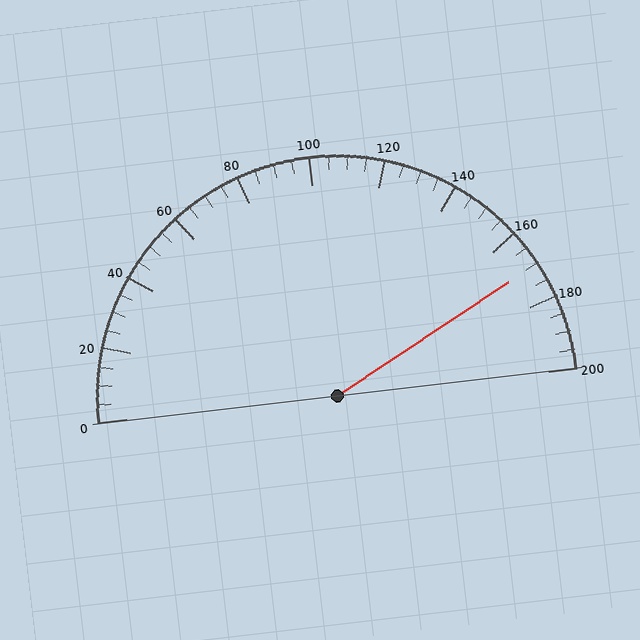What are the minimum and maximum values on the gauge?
The gauge ranges from 0 to 200.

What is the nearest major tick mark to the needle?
The nearest major tick mark is 160.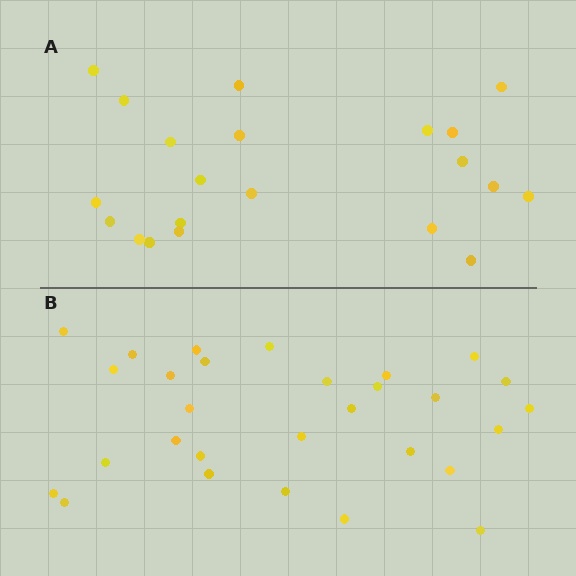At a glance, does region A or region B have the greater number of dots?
Region B (the bottom region) has more dots.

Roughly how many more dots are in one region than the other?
Region B has roughly 8 or so more dots than region A.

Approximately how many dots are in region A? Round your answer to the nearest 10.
About 20 dots. (The exact count is 21, which rounds to 20.)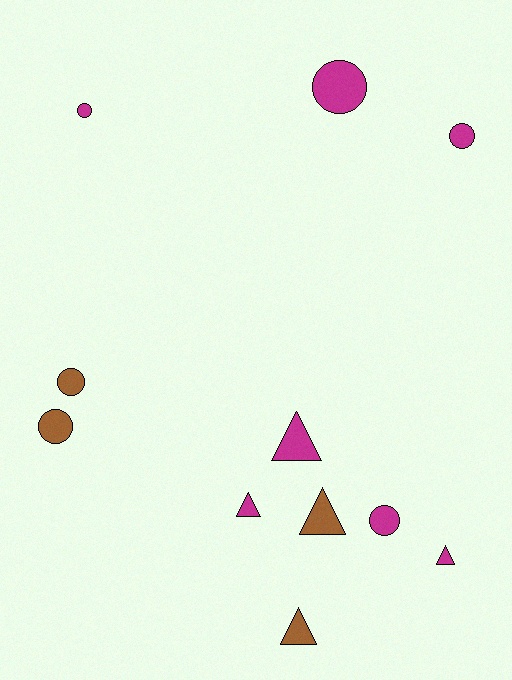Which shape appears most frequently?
Circle, with 6 objects.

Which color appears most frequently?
Magenta, with 7 objects.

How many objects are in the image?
There are 11 objects.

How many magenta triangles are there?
There are 3 magenta triangles.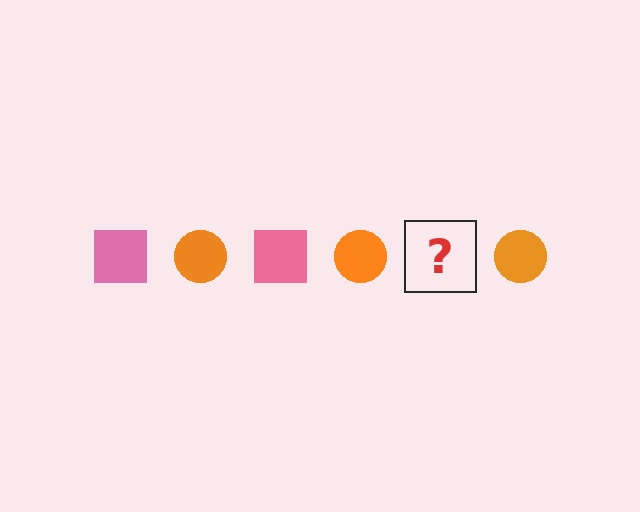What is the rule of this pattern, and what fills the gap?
The rule is that the pattern alternates between pink square and orange circle. The gap should be filled with a pink square.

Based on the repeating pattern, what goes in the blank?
The blank should be a pink square.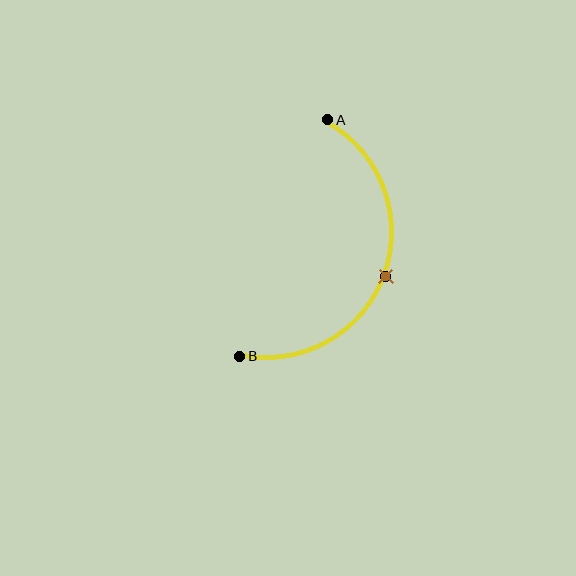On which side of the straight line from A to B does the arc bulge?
The arc bulges to the right of the straight line connecting A and B.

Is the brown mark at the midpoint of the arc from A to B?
Yes. The brown mark lies on the arc at equal arc-length from both A and B — it is the arc midpoint.